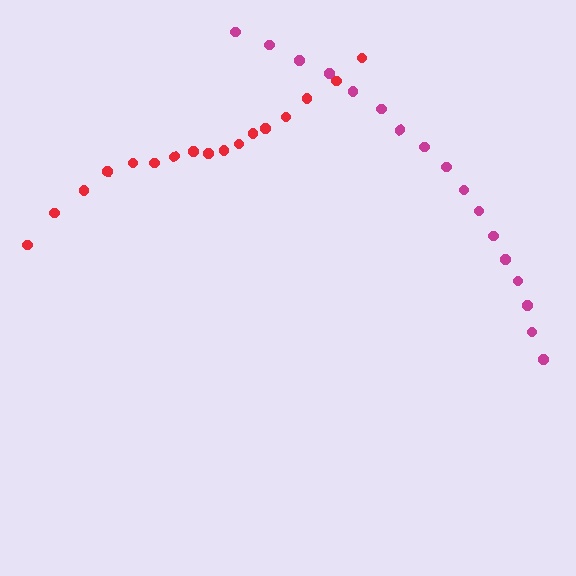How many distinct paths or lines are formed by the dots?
There are 2 distinct paths.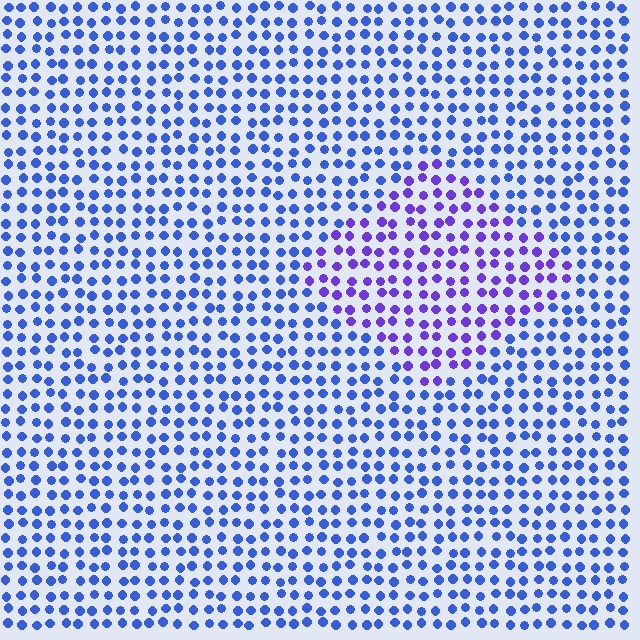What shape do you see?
I see a diamond.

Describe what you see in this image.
The image is filled with small blue elements in a uniform arrangement. A diamond-shaped region is visible where the elements are tinted to a slightly different hue, forming a subtle color boundary.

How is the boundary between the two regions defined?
The boundary is defined purely by a slight shift in hue (about 35 degrees). Spacing, size, and orientation are identical on both sides.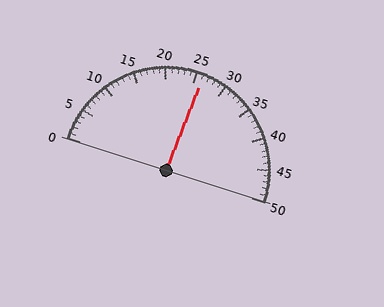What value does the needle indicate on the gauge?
The needle indicates approximately 26.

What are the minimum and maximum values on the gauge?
The gauge ranges from 0 to 50.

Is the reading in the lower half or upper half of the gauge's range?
The reading is in the upper half of the range (0 to 50).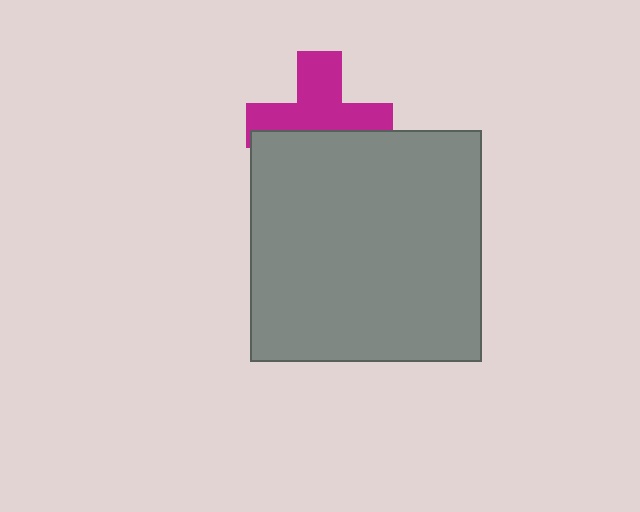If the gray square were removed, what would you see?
You would see the complete magenta cross.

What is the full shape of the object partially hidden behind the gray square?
The partially hidden object is a magenta cross.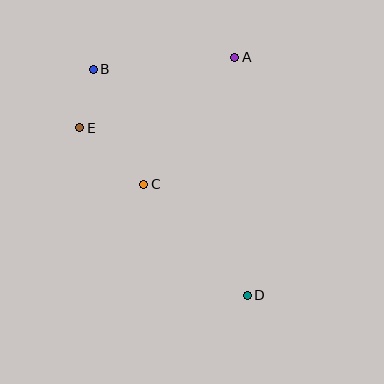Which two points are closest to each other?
Points B and E are closest to each other.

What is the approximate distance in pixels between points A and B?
The distance between A and B is approximately 142 pixels.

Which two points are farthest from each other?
Points B and D are farthest from each other.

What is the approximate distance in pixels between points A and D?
The distance between A and D is approximately 238 pixels.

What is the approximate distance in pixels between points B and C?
The distance between B and C is approximately 125 pixels.